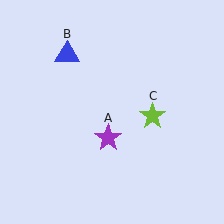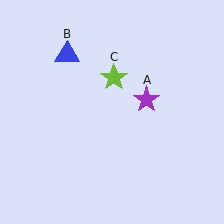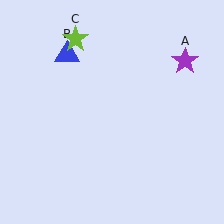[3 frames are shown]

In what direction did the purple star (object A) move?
The purple star (object A) moved up and to the right.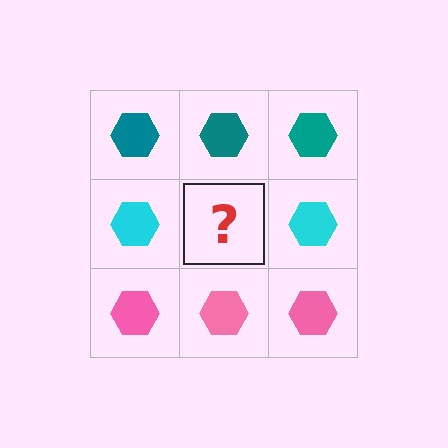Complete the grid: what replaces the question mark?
The question mark should be replaced with a cyan hexagon.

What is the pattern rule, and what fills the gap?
The rule is that each row has a consistent color. The gap should be filled with a cyan hexagon.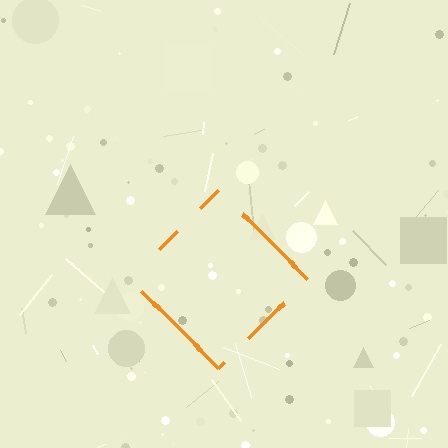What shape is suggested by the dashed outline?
The dashed outline suggests a diamond.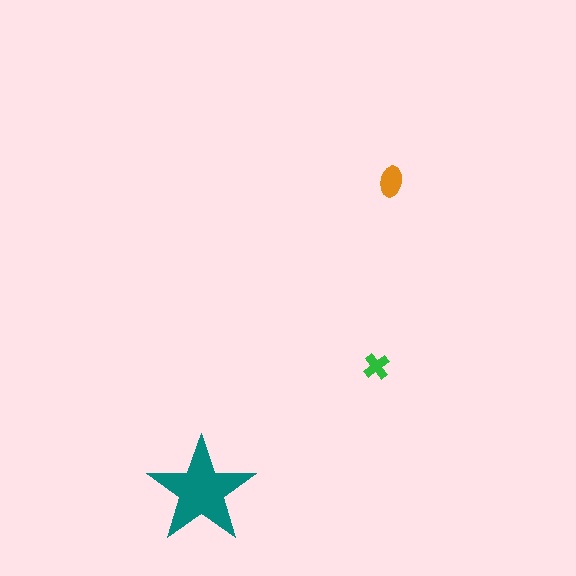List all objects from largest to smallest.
The teal star, the orange ellipse, the green cross.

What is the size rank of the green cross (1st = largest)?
3rd.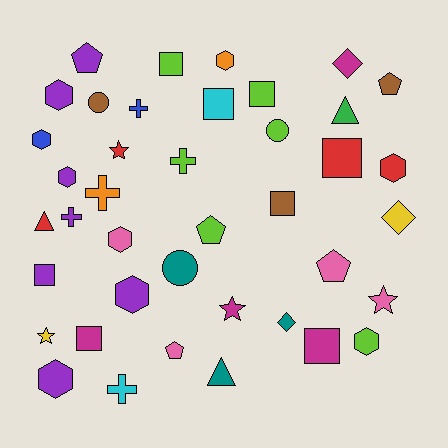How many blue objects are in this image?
There are 2 blue objects.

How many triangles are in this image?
There are 3 triangles.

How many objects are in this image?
There are 40 objects.